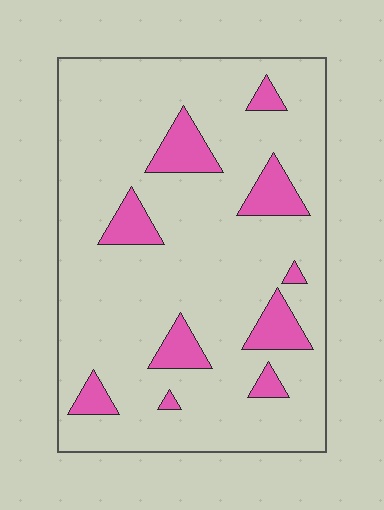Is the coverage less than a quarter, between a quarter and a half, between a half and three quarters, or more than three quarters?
Less than a quarter.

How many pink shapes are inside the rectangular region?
10.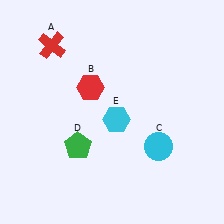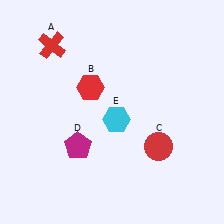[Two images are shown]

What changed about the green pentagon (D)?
In Image 1, D is green. In Image 2, it changed to magenta.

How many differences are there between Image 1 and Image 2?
There are 2 differences between the two images.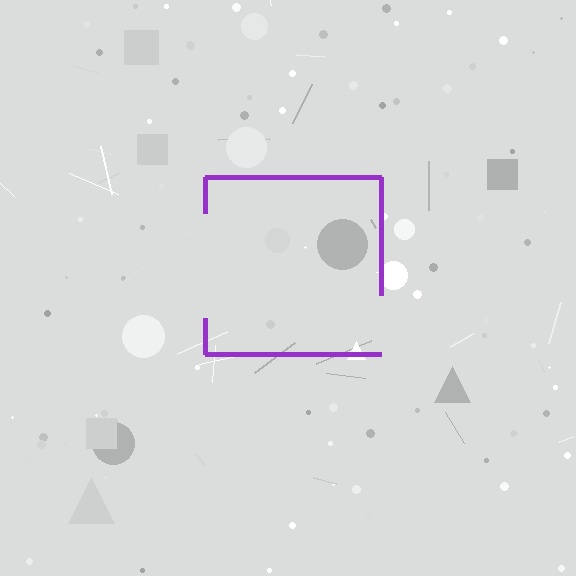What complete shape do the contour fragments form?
The contour fragments form a square.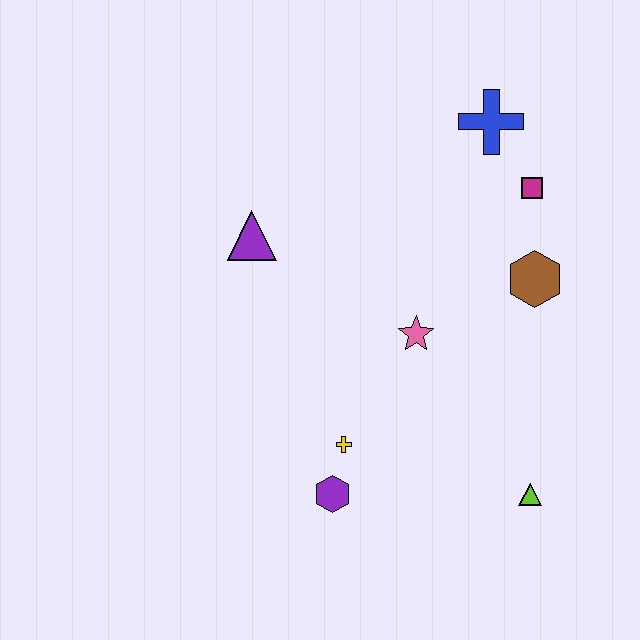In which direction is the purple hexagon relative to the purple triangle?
The purple hexagon is below the purple triangle.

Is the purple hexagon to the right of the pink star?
No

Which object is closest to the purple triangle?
The pink star is closest to the purple triangle.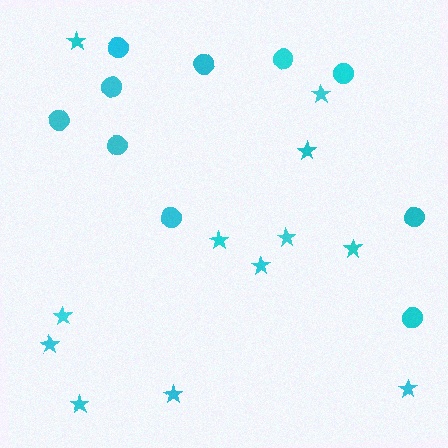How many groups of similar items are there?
There are 2 groups: one group of stars (12) and one group of circles (10).